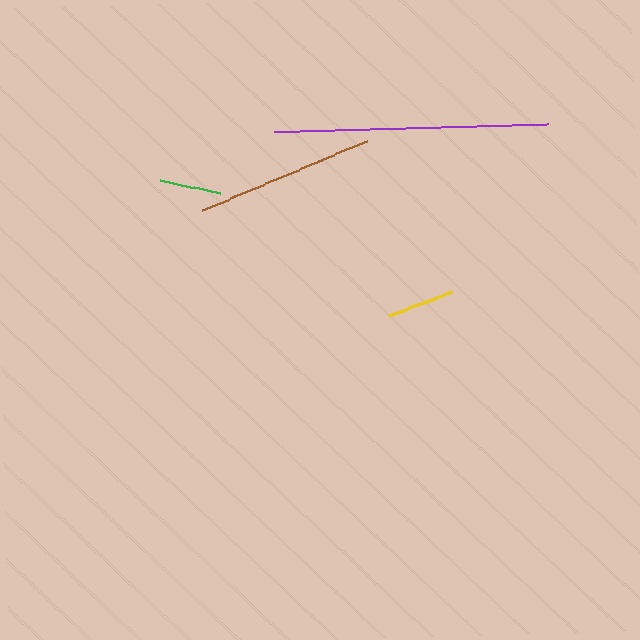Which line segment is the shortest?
The green line is the shortest at approximately 62 pixels.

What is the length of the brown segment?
The brown segment is approximately 179 pixels long.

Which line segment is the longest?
The purple line is the longest at approximately 274 pixels.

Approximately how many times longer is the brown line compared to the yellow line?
The brown line is approximately 2.6 times the length of the yellow line.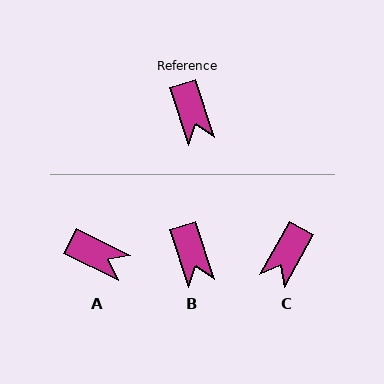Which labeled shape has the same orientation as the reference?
B.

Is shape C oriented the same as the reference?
No, it is off by about 46 degrees.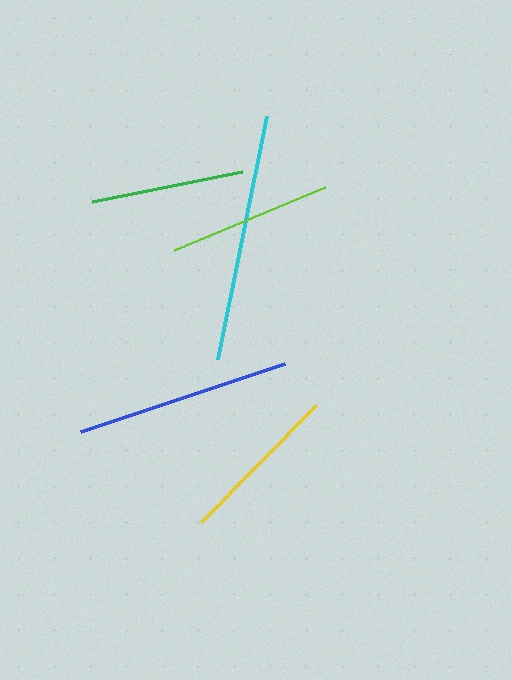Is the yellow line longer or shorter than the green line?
The yellow line is longer than the green line.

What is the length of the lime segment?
The lime segment is approximately 164 pixels long.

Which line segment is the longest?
The cyan line is the longest at approximately 247 pixels.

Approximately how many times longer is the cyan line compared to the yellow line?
The cyan line is approximately 1.5 times the length of the yellow line.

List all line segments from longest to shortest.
From longest to shortest: cyan, blue, yellow, lime, green.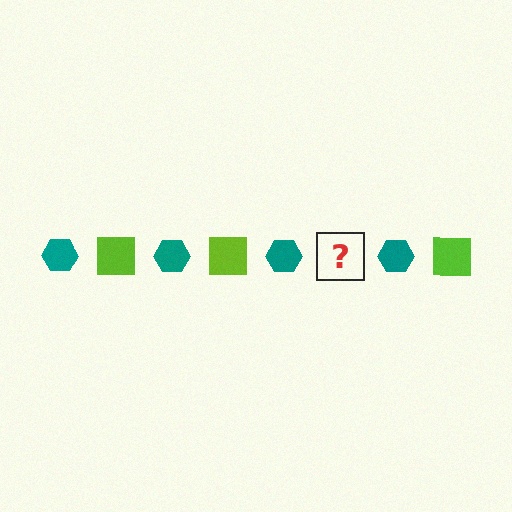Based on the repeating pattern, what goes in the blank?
The blank should be a lime square.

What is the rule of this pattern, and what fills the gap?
The rule is that the pattern alternates between teal hexagon and lime square. The gap should be filled with a lime square.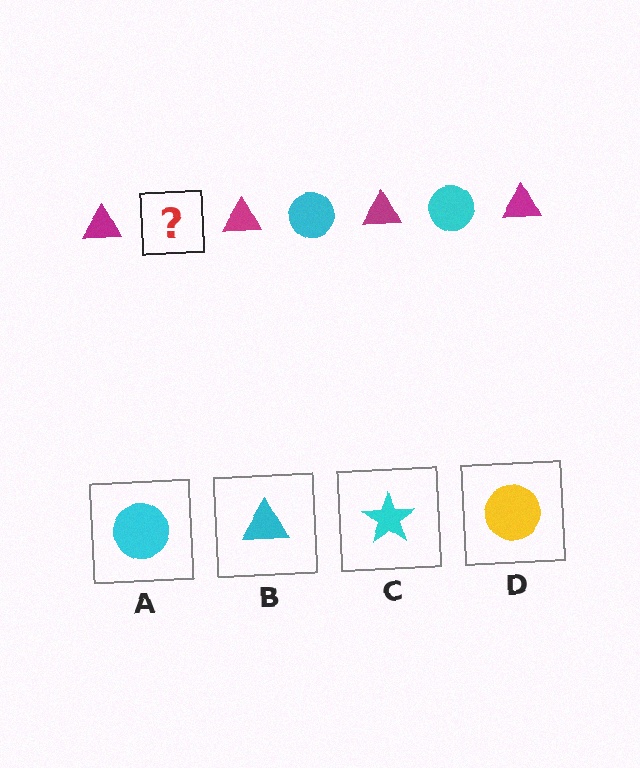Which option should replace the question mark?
Option A.